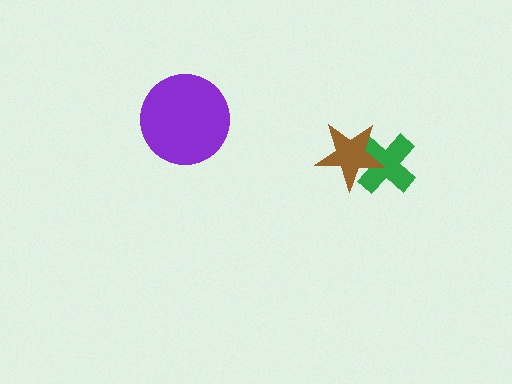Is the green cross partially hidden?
Yes, it is partially covered by another shape.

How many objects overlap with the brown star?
1 object overlaps with the brown star.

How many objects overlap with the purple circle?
0 objects overlap with the purple circle.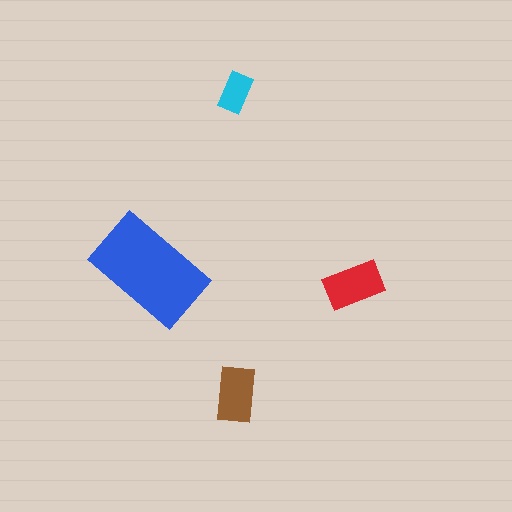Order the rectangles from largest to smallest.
the blue one, the red one, the brown one, the cyan one.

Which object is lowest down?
The brown rectangle is bottommost.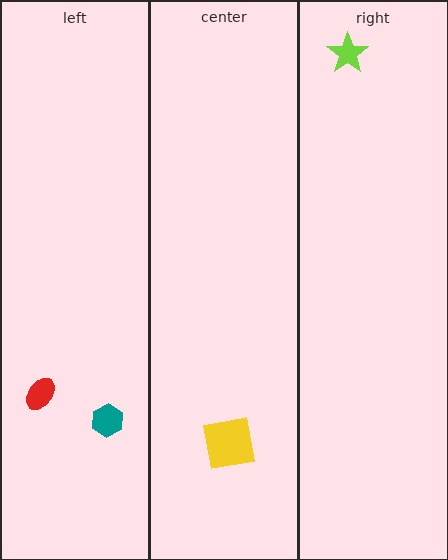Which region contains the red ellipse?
The left region.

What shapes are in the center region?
The yellow square.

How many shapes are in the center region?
1.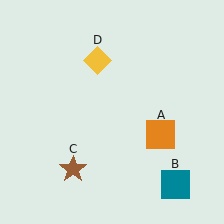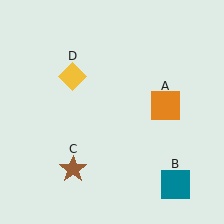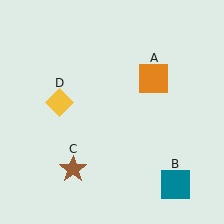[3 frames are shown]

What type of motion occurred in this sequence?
The orange square (object A), yellow diamond (object D) rotated counterclockwise around the center of the scene.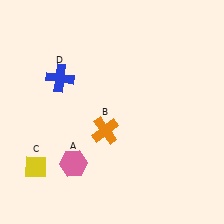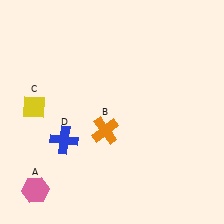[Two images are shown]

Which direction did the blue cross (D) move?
The blue cross (D) moved down.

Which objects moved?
The objects that moved are: the pink hexagon (A), the yellow diamond (C), the blue cross (D).